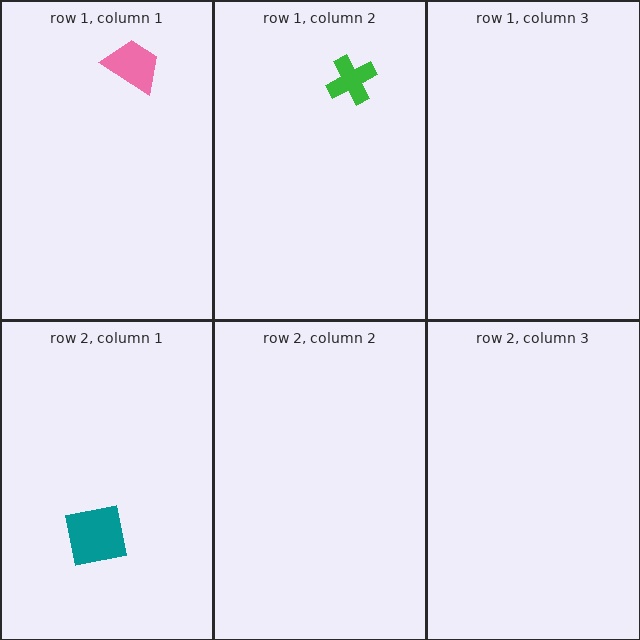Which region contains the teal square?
The row 2, column 1 region.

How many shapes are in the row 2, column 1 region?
1.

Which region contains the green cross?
The row 1, column 2 region.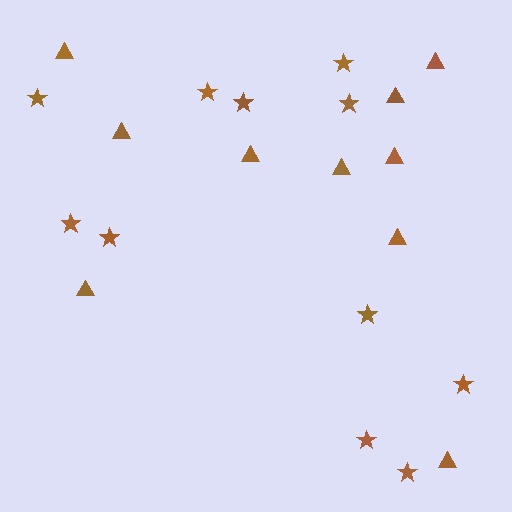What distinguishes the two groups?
There are 2 groups: one group of stars (11) and one group of triangles (10).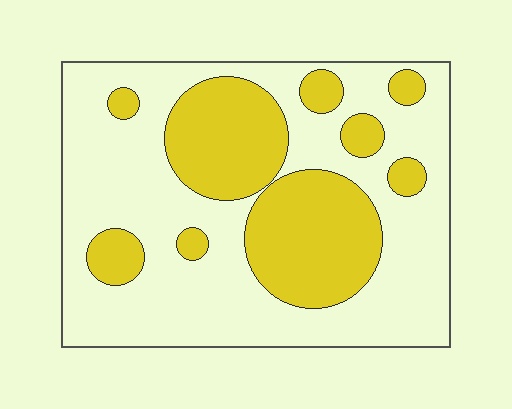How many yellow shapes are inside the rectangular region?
9.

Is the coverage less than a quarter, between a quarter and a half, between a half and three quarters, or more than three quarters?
Between a quarter and a half.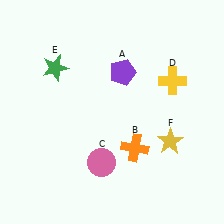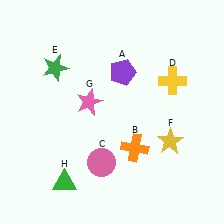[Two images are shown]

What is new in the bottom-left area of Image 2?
A green triangle (H) was added in the bottom-left area of Image 2.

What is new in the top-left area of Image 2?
A pink star (G) was added in the top-left area of Image 2.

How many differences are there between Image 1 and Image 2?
There are 2 differences between the two images.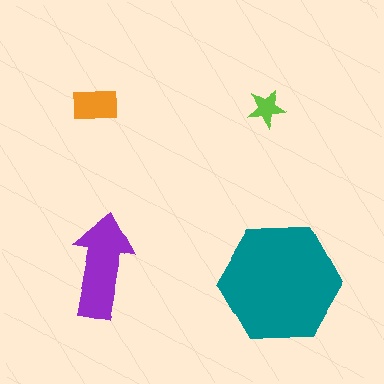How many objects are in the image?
There are 4 objects in the image.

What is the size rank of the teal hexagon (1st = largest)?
1st.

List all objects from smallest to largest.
The lime star, the orange rectangle, the purple arrow, the teal hexagon.